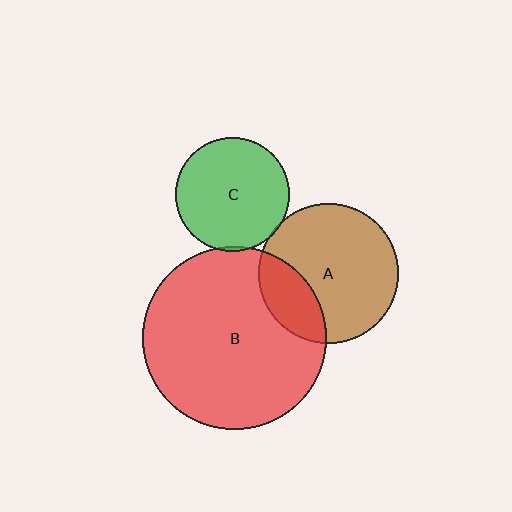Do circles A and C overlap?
Yes.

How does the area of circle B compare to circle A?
Approximately 1.7 times.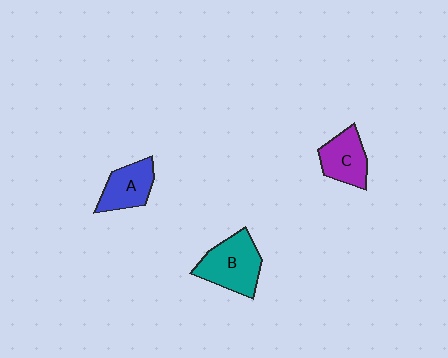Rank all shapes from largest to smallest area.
From largest to smallest: B (teal), C (purple), A (blue).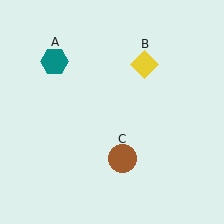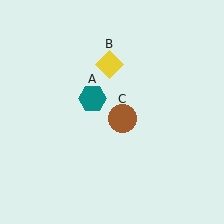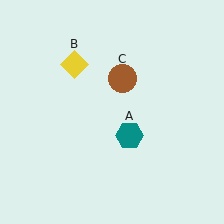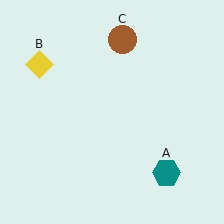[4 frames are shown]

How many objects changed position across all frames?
3 objects changed position: teal hexagon (object A), yellow diamond (object B), brown circle (object C).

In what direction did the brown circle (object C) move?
The brown circle (object C) moved up.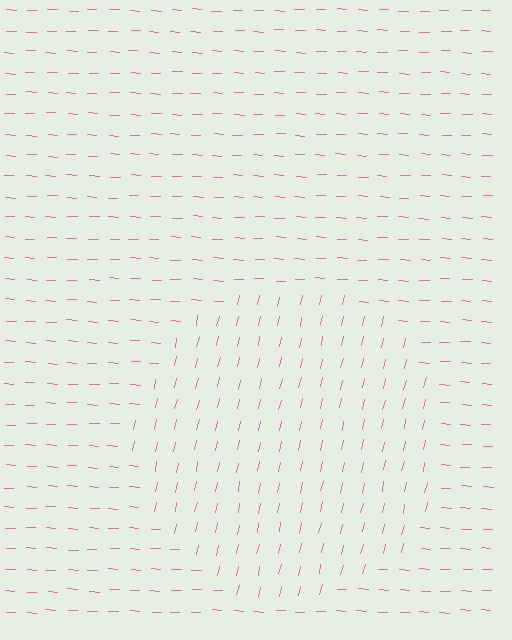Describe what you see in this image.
The image is filled with small pink line segments. A circle region in the image has lines oriented differently from the surrounding lines, creating a visible texture boundary.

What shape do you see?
I see a circle.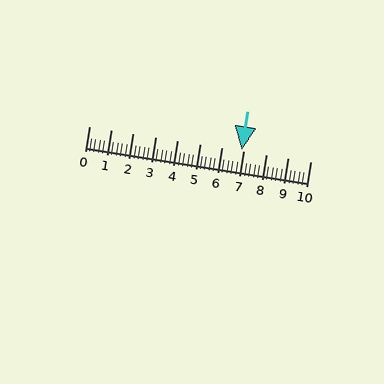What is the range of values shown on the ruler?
The ruler shows values from 0 to 10.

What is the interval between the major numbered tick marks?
The major tick marks are spaced 1 units apart.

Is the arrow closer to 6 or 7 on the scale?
The arrow is closer to 7.